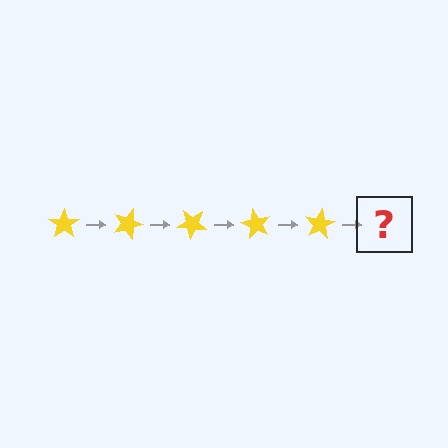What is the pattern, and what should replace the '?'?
The pattern is that the star rotates 20 degrees each step. The '?' should be a yellow star rotated 100 degrees.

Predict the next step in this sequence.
The next step is a yellow star rotated 100 degrees.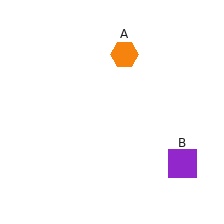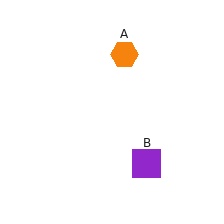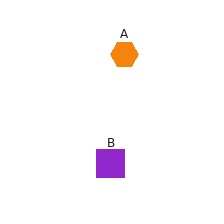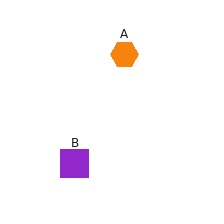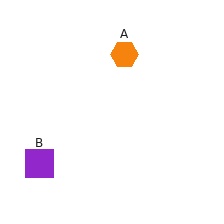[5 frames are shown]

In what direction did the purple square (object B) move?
The purple square (object B) moved left.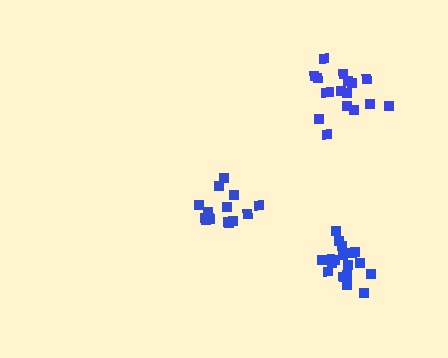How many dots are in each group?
Group 1: 17 dots, Group 2: 19 dots, Group 3: 14 dots (50 total).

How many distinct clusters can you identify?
There are 3 distinct clusters.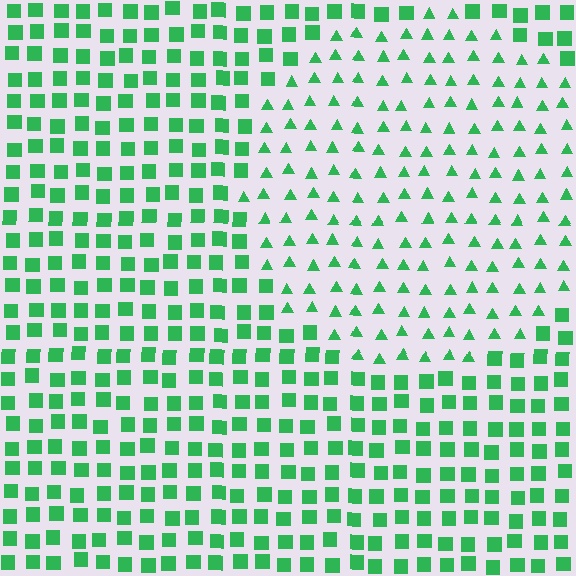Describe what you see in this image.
The image is filled with small green elements arranged in a uniform grid. A circle-shaped region contains triangles, while the surrounding area contains squares. The boundary is defined purely by the change in element shape.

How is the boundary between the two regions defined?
The boundary is defined by a change in element shape: triangles inside vs. squares outside. All elements share the same color and spacing.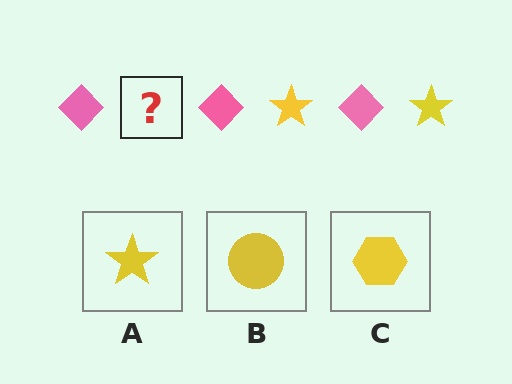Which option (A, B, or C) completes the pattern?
A.